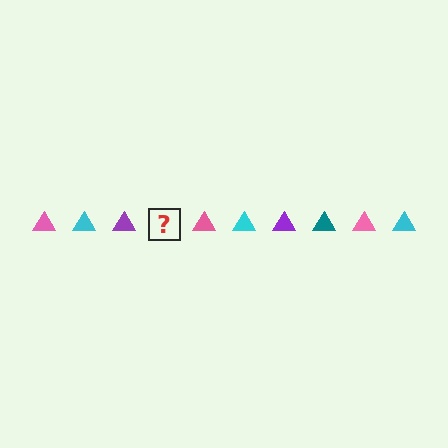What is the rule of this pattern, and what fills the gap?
The rule is that the pattern cycles through pink, cyan, purple, teal triangles. The gap should be filled with a teal triangle.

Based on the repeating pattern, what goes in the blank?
The blank should be a teal triangle.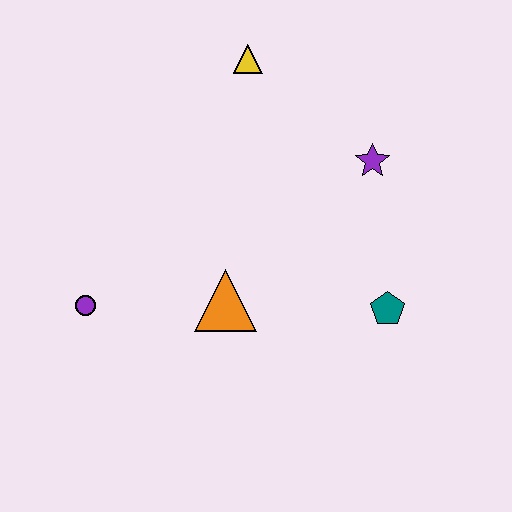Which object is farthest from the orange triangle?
The yellow triangle is farthest from the orange triangle.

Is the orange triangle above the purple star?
No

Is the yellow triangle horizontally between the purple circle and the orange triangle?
No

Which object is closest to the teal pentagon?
The purple star is closest to the teal pentagon.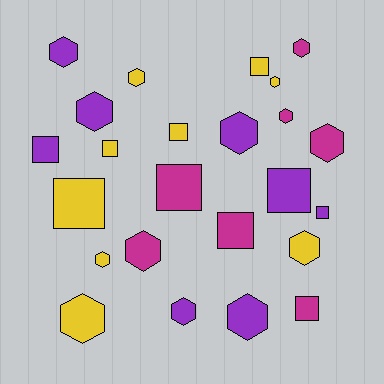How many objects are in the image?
There are 24 objects.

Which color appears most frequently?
Yellow, with 9 objects.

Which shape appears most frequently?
Hexagon, with 14 objects.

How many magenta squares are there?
There are 3 magenta squares.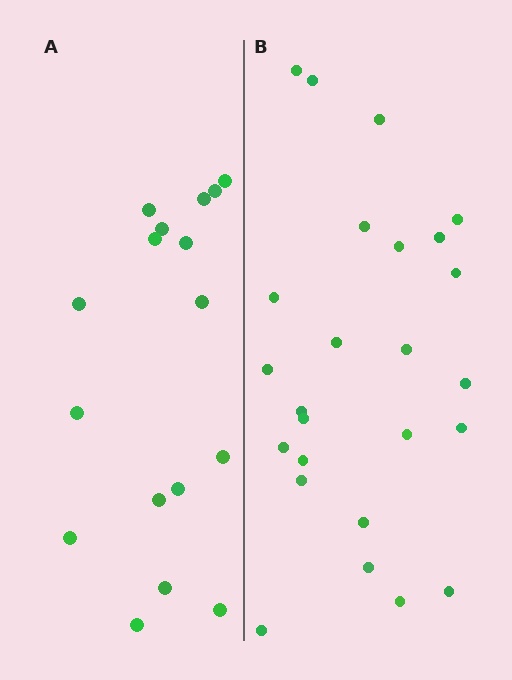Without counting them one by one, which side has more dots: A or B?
Region B (the right region) has more dots.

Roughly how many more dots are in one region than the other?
Region B has roughly 8 or so more dots than region A.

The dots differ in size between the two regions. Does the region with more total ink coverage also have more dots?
No. Region A has more total ink coverage because its dots are larger, but region B actually contains more individual dots. Total area can be misleading — the number of items is what matters here.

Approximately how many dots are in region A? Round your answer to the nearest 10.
About 20 dots. (The exact count is 17, which rounds to 20.)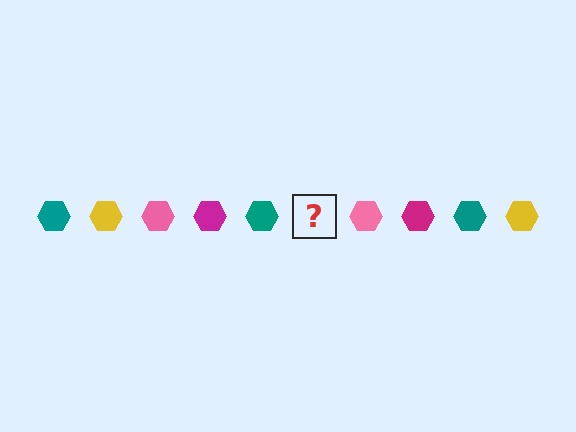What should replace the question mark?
The question mark should be replaced with a yellow hexagon.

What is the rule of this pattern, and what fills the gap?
The rule is that the pattern cycles through teal, yellow, pink, magenta hexagons. The gap should be filled with a yellow hexagon.